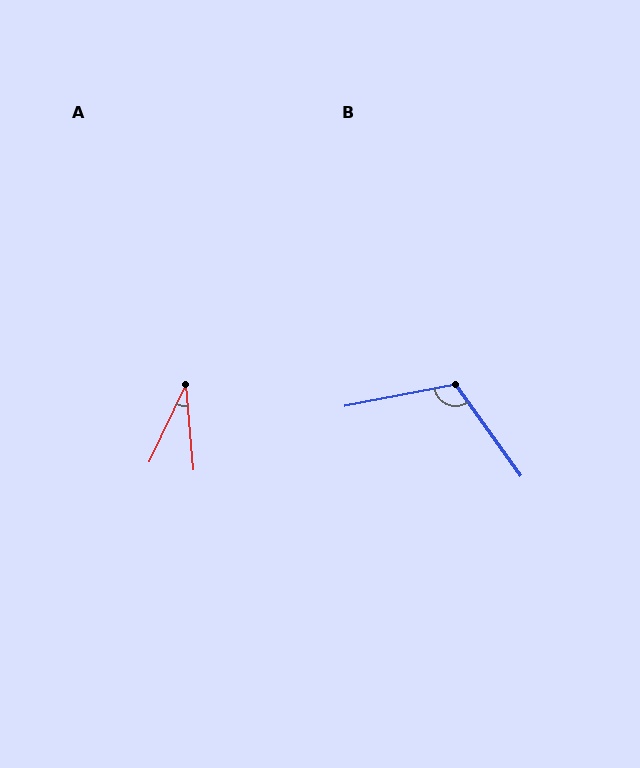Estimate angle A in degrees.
Approximately 30 degrees.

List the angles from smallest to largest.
A (30°), B (115°).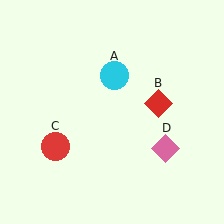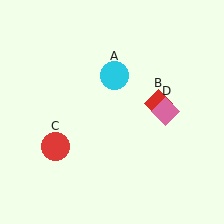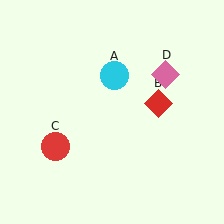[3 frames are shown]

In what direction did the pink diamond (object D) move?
The pink diamond (object D) moved up.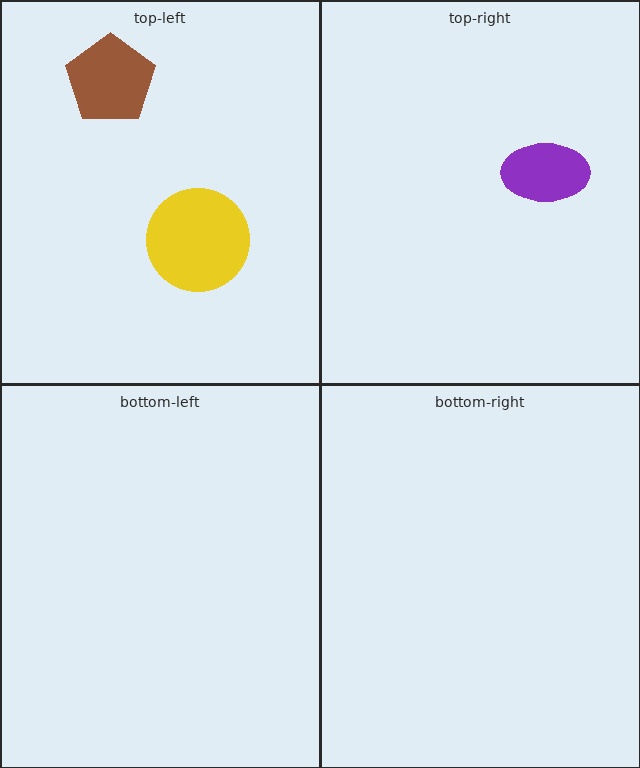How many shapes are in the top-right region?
1.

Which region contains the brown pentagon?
The top-left region.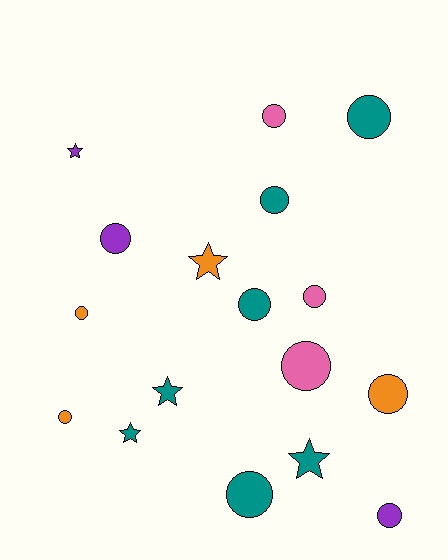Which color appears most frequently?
Teal, with 7 objects.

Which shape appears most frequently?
Circle, with 12 objects.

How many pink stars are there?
There are no pink stars.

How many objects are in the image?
There are 17 objects.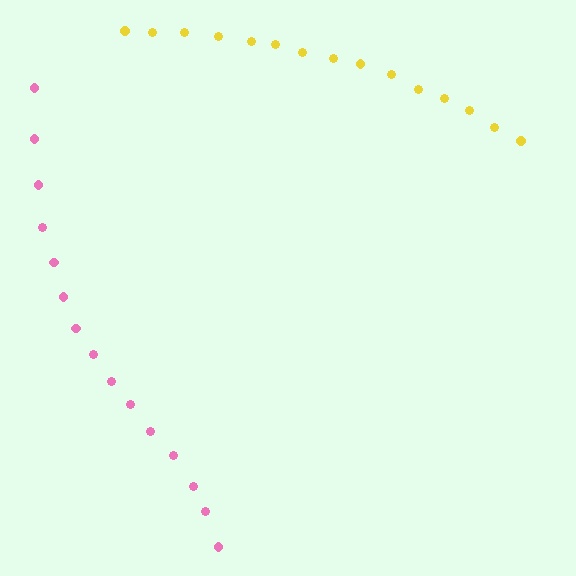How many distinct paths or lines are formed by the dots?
There are 2 distinct paths.